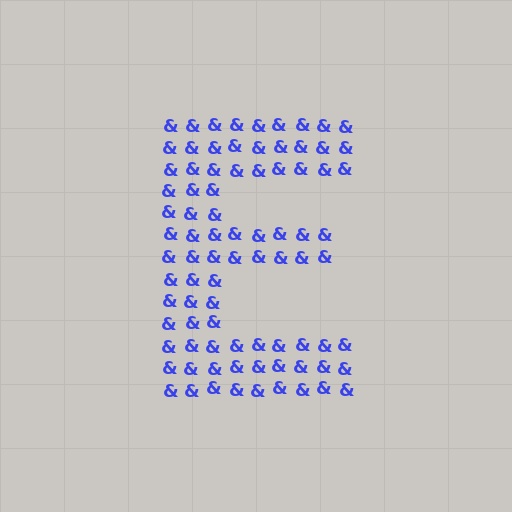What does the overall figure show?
The overall figure shows the letter E.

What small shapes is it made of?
It is made of small ampersands.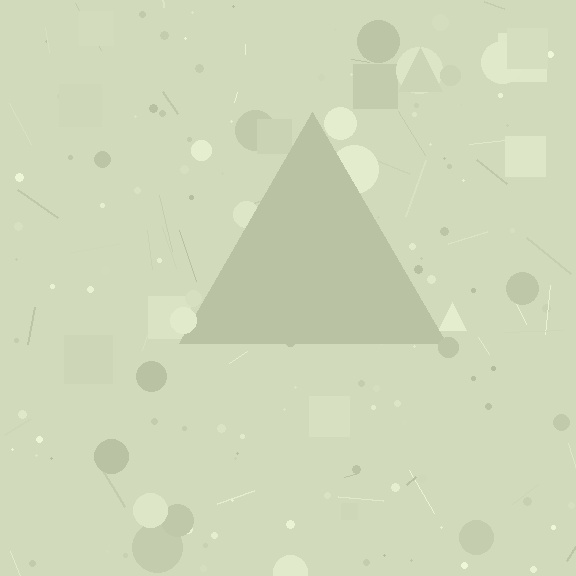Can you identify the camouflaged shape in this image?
The camouflaged shape is a triangle.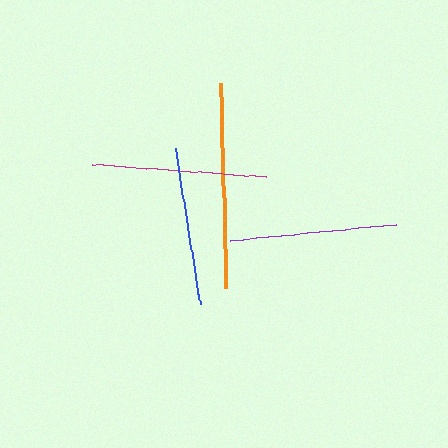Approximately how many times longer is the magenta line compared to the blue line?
The magenta line is approximately 1.1 times the length of the blue line.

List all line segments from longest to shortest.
From longest to shortest: orange, magenta, purple, blue.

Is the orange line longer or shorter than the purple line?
The orange line is longer than the purple line.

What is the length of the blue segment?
The blue segment is approximately 158 pixels long.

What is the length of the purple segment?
The purple segment is approximately 166 pixels long.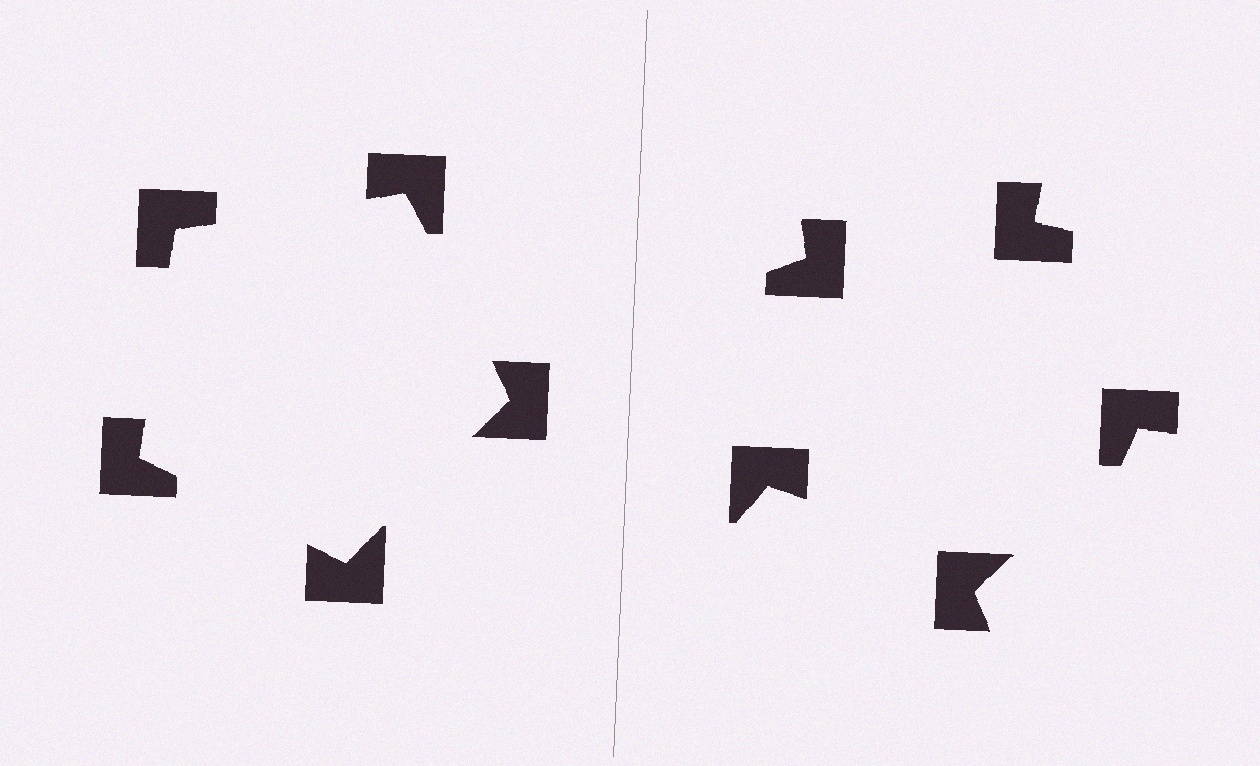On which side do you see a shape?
An illusory pentagon appears on the left side. On the right side the wedge cuts are rotated, so no coherent shape forms.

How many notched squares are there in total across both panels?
10 — 5 on each side.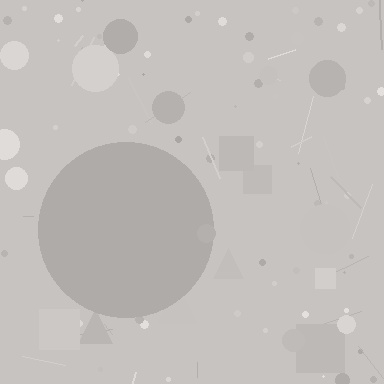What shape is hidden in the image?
A circle is hidden in the image.